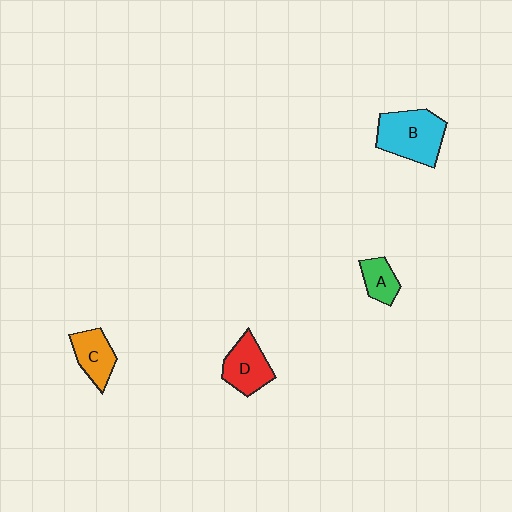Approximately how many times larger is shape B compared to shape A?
Approximately 2.3 times.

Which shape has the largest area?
Shape B (cyan).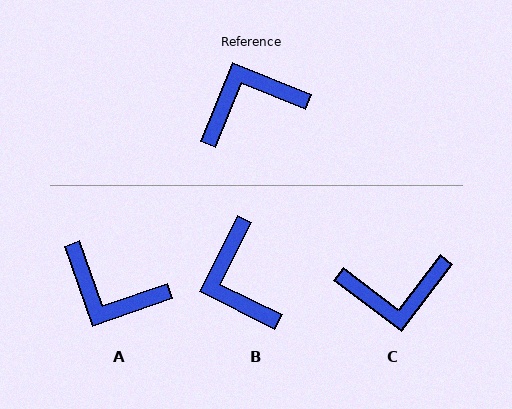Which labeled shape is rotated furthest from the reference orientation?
C, about 164 degrees away.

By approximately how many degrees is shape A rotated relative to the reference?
Approximately 131 degrees counter-clockwise.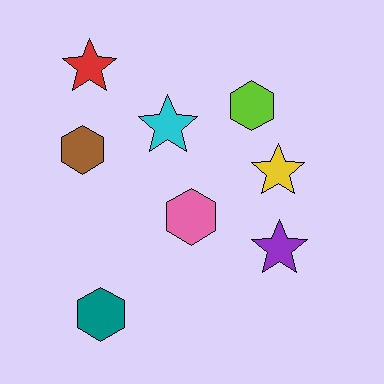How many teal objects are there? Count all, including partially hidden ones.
There is 1 teal object.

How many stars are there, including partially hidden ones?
There are 4 stars.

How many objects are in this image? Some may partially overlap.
There are 8 objects.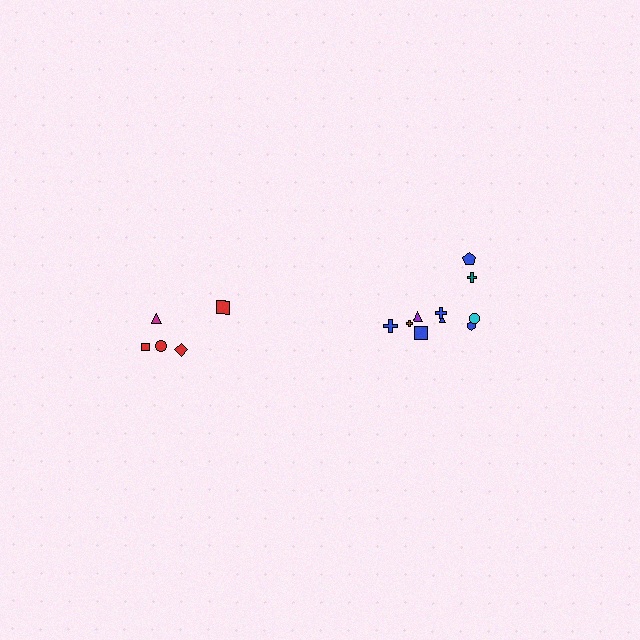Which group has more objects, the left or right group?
The right group.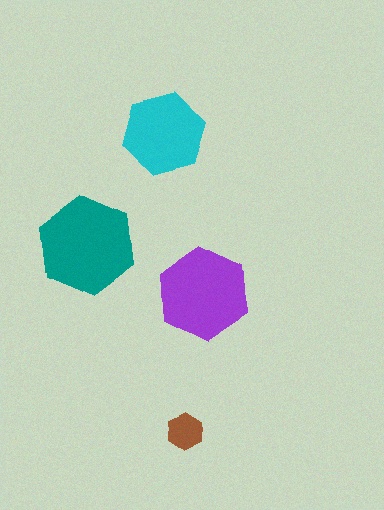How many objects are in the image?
There are 4 objects in the image.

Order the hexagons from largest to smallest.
the teal one, the purple one, the cyan one, the brown one.